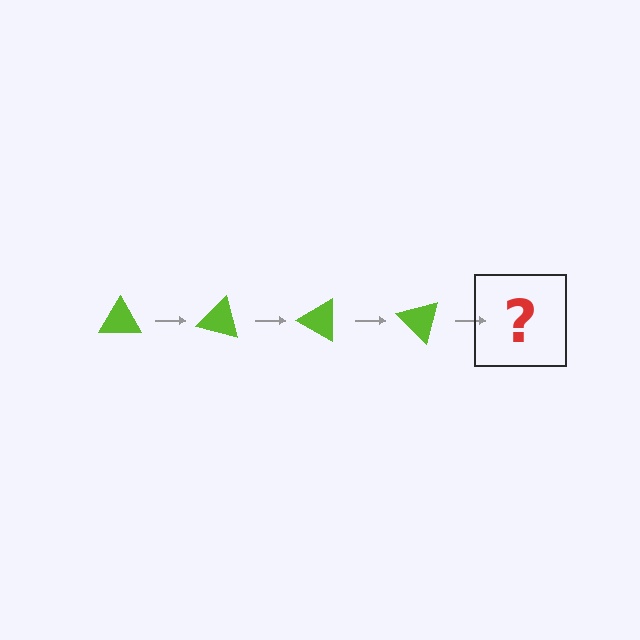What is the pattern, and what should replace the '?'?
The pattern is that the triangle rotates 15 degrees each step. The '?' should be a lime triangle rotated 60 degrees.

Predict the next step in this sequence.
The next step is a lime triangle rotated 60 degrees.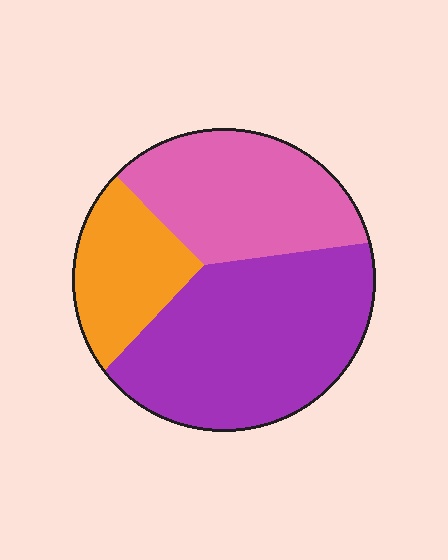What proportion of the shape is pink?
Pink covers about 30% of the shape.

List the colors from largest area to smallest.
From largest to smallest: purple, pink, orange.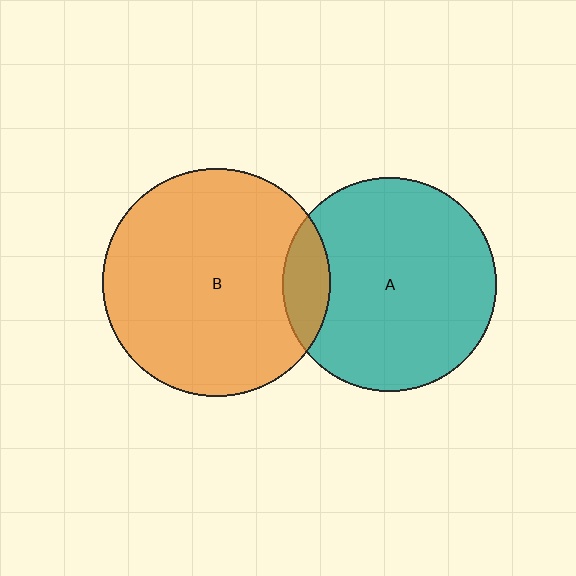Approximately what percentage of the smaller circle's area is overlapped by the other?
Approximately 10%.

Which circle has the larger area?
Circle B (orange).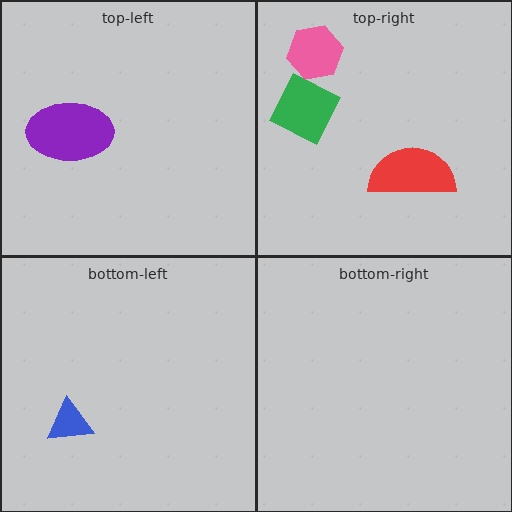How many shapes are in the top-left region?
1.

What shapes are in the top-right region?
The green square, the red semicircle, the pink hexagon.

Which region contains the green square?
The top-right region.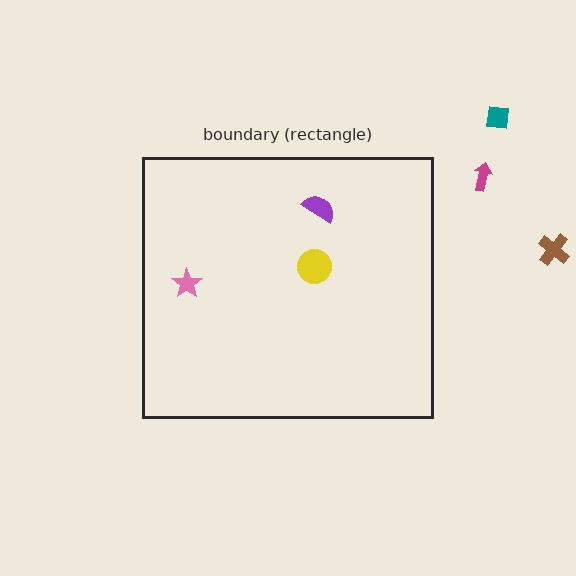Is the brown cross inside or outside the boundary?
Outside.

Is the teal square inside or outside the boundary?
Outside.